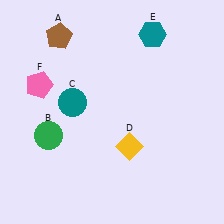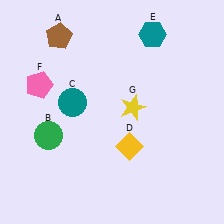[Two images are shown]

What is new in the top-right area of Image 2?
A yellow star (G) was added in the top-right area of Image 2.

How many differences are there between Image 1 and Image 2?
There is 1 difference between the two images.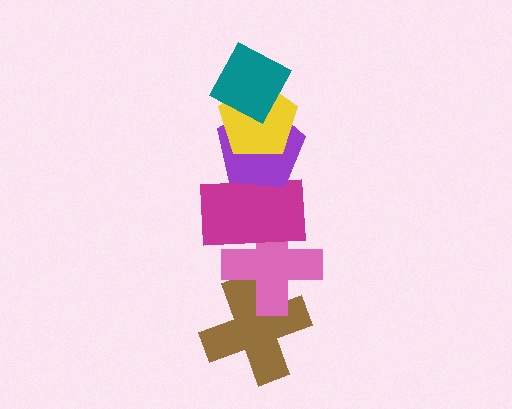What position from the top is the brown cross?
The brown cross is 6th from the top.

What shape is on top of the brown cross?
The pink cross is on top of the brown cross.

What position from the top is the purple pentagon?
The purple pentagon is 3rd from the top.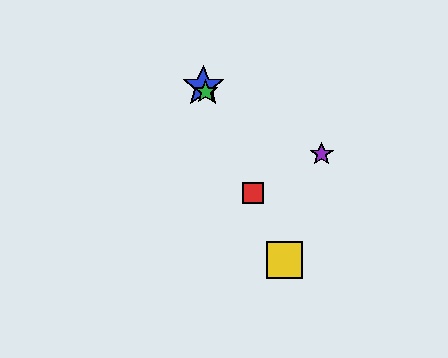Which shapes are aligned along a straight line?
The red square, the blue star, the green star, the yellow square are aligned along a straight line.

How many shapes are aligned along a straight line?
4 shapes (the red square, the blue star, the green star, the yellow square) are aligned along a straight line.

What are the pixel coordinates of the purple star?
The purple star is at (322, 154).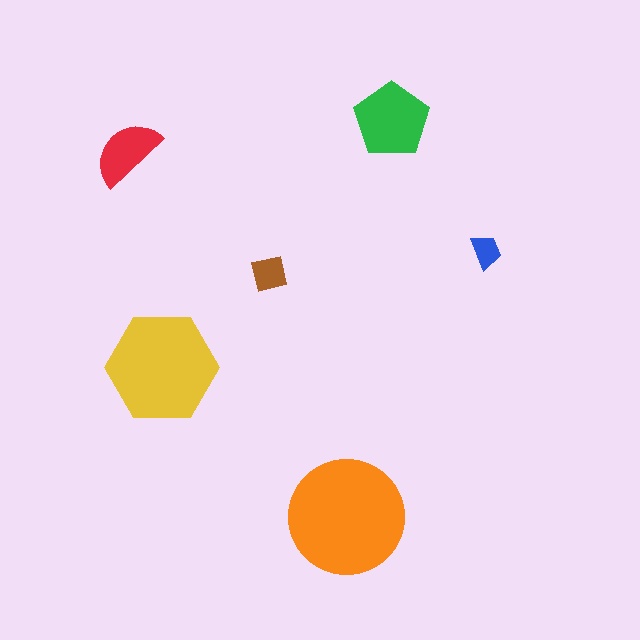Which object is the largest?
The orange circle.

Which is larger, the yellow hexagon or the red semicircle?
The yellow hexagon.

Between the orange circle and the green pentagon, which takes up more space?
The orange circle.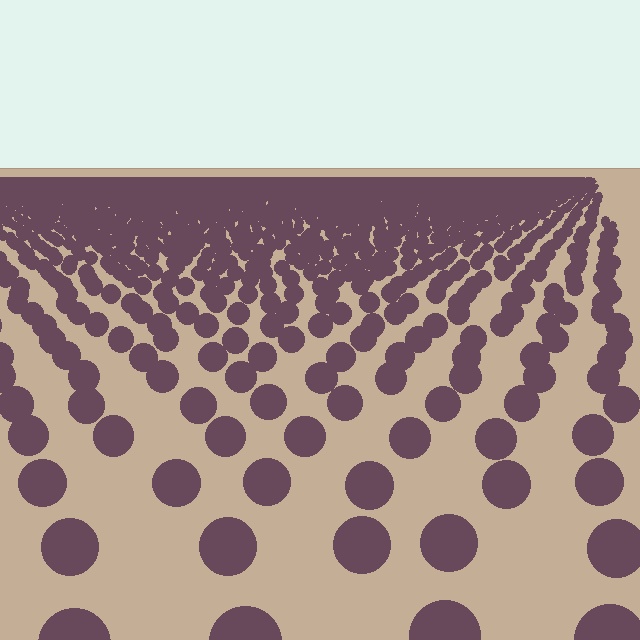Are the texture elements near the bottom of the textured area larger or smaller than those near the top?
Larger. Near the bottom, elements are closer to the viewer and appear at a bigger on-screen size.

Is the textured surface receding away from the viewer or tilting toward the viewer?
The surface is receding away from the viewer. Texture elements get smaller and denser toward the top.